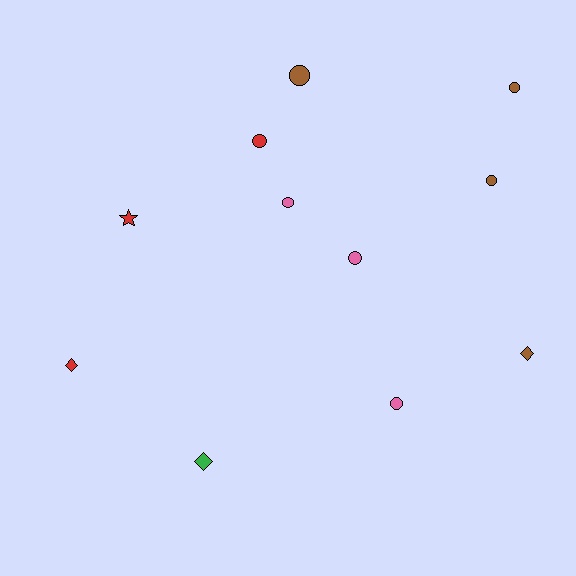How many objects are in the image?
There are 11 objects.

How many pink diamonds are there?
There are no pink diamonds.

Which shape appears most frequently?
Circle, with 7 objects.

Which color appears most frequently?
Brown, with 4 objects.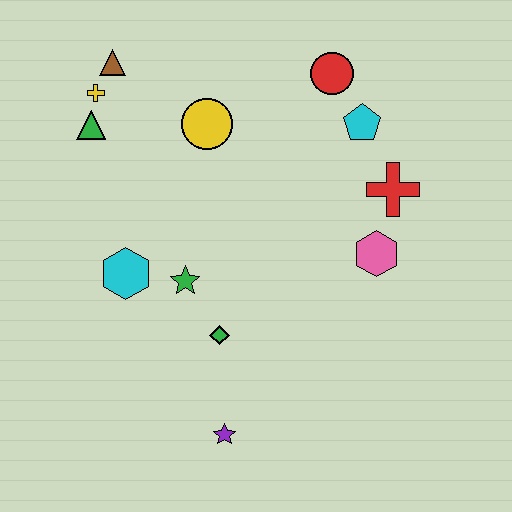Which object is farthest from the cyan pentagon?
The purple star is farthest from the cyan pentagon.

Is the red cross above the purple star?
Yes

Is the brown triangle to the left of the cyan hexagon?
Yes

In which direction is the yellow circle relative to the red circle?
The yellow circle is to the left of the red circle.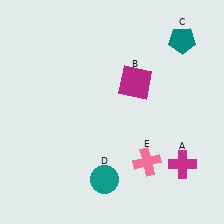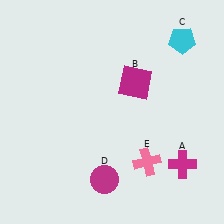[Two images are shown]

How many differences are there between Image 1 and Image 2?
There are 2 differences between the two images.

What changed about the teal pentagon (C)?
In Image 1, C is teal. In Image 2, it changed to cyan.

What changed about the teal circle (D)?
In Image 1, D is teal. In Image 2, it changed to magenta.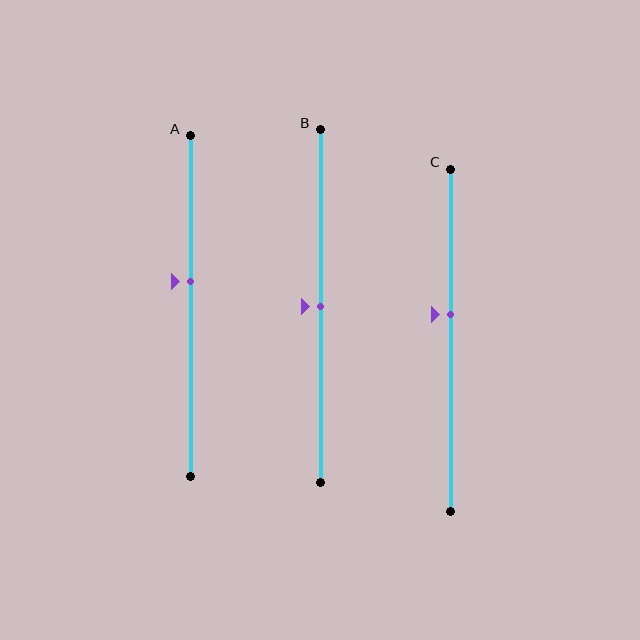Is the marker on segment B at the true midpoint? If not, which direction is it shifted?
Yes, the marker on segment B is at the true midpoint.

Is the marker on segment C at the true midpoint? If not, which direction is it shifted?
No, the marker on segment C is shifted upward by about 8% of the segment length.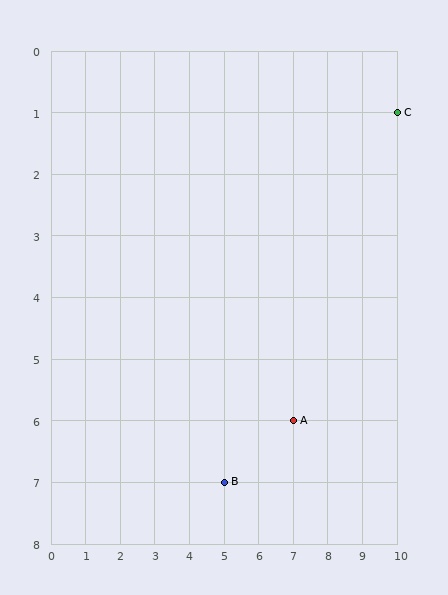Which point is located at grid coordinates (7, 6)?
Point A is at (7, 6).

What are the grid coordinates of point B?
Point B is at grid coordinates (5, 7).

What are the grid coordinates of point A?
Point A is at grid coordinates (7, 6).